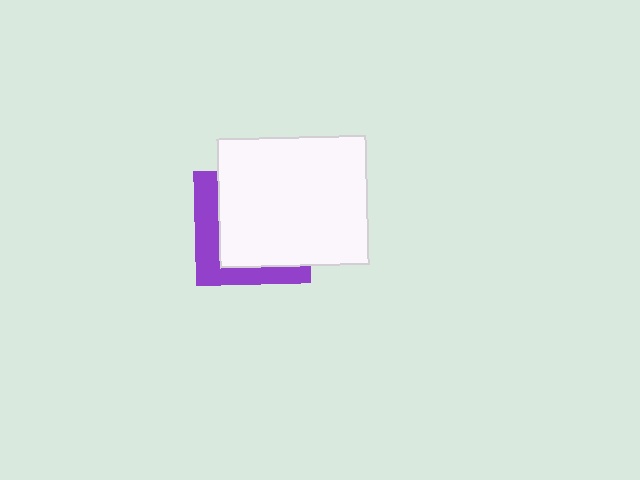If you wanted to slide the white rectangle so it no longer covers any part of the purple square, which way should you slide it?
Slide it toward the upper-right — that is the most direct way to separate the two shapes.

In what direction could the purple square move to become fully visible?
The purple square could move toward the lower-left. That would shift it out from behind the white rectangle entirely.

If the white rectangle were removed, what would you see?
You would see the complete purple square.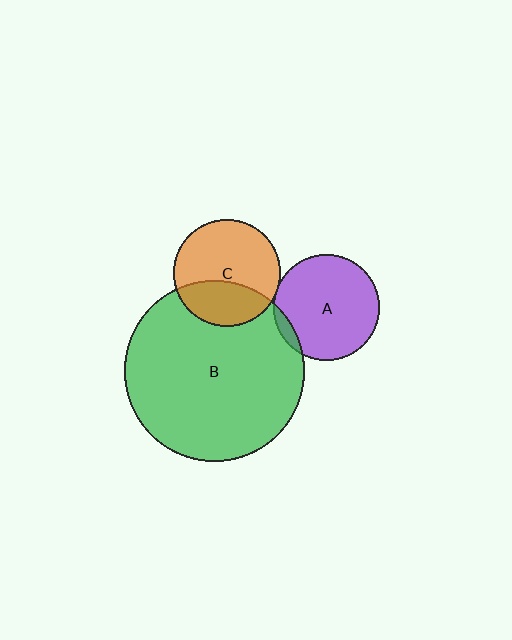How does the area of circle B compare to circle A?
Approximately 2.9 times.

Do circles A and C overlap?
Yes.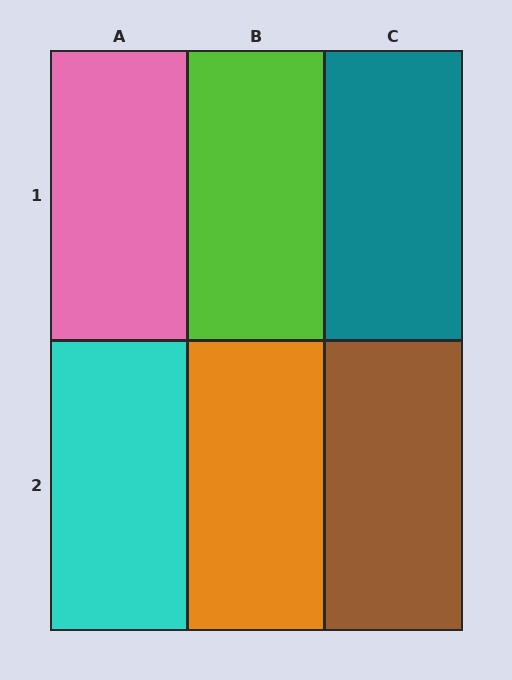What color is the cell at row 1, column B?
Lime.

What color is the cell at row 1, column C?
Teal.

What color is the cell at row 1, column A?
Pink.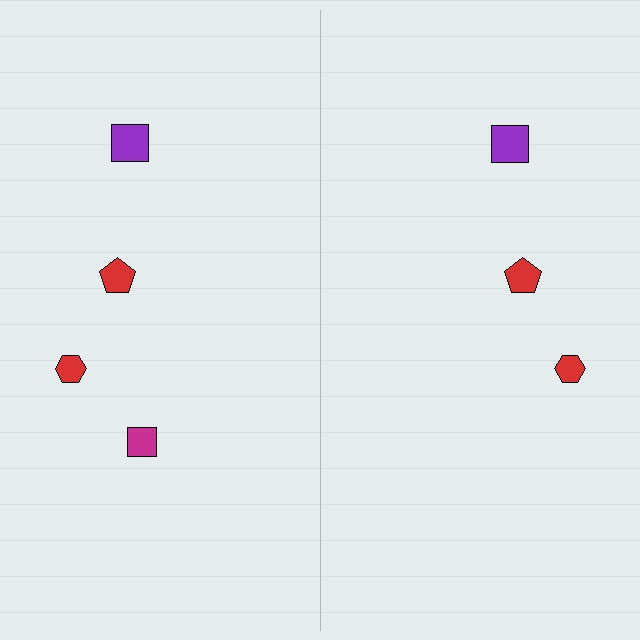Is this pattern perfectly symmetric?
No, the pattern is not perfectly symmetric. A magenta square is missing from the right side.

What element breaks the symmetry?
A magenta square is missing from the right side.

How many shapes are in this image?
There are 7 shapes in this image.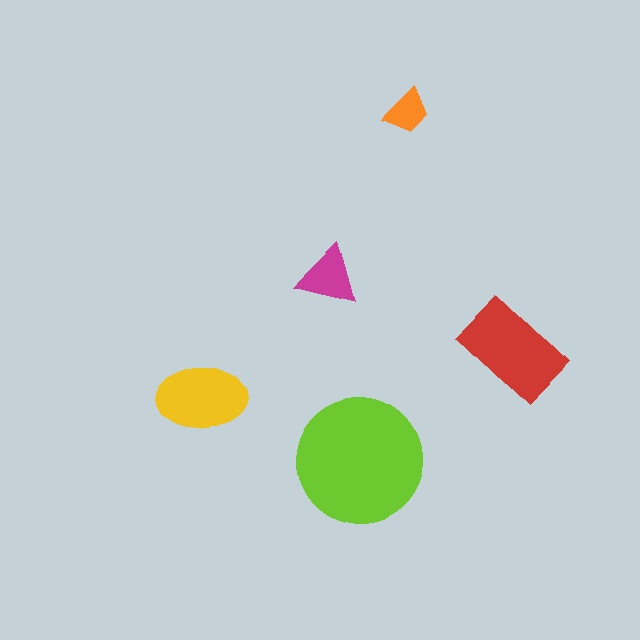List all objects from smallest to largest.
The orange trapezoid, the magenta triangle, the yellow ellipse, the red rectangle, the lime circle.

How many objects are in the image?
There are 5 objects in the image.